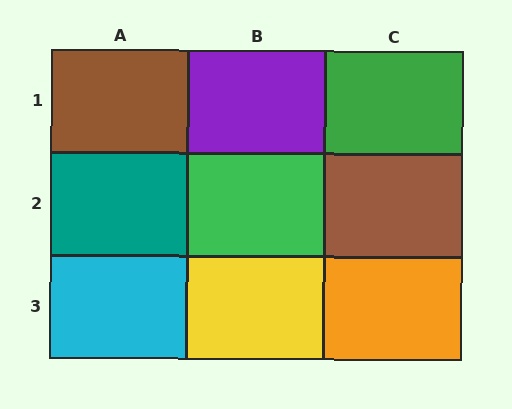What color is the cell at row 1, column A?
Brown.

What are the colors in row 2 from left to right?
Teal, green, brown.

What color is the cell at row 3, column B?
Yellow.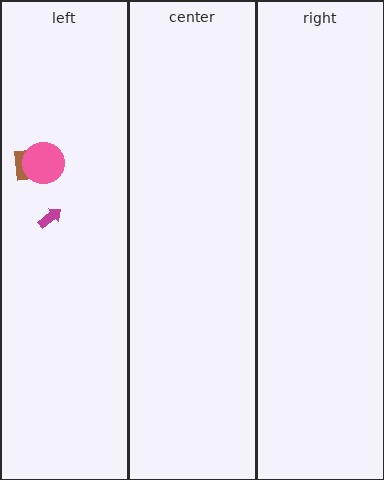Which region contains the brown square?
The left region.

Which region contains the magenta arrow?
The left region.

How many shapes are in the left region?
3.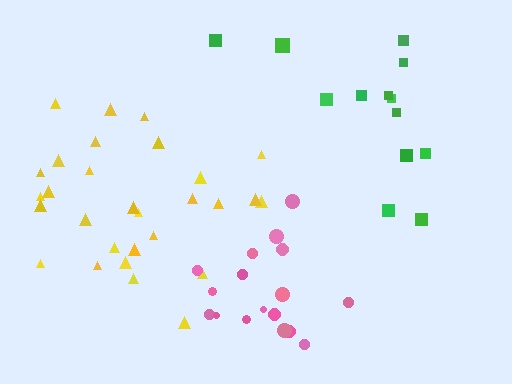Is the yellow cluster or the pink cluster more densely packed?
Yellow.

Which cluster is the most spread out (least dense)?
Green.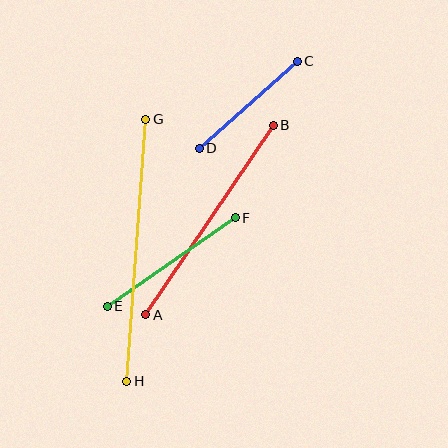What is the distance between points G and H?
The distance is approximately 263 pixels.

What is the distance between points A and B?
The distance is approximately 228 pixels.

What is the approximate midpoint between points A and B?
The midpoint is at approximately (209, 220) pixels.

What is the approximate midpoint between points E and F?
The midpoint is at approximately (171, 262) pixels.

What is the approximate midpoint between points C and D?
The midpoint is at approximately (248, 105) pixels.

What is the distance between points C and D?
The distance is approximately 131 pixels.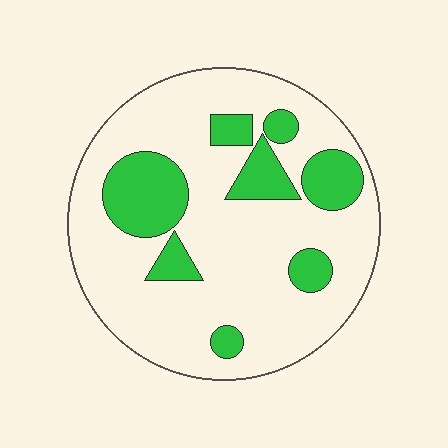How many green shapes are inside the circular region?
8.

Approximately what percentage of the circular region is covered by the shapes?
Approximately 25%.